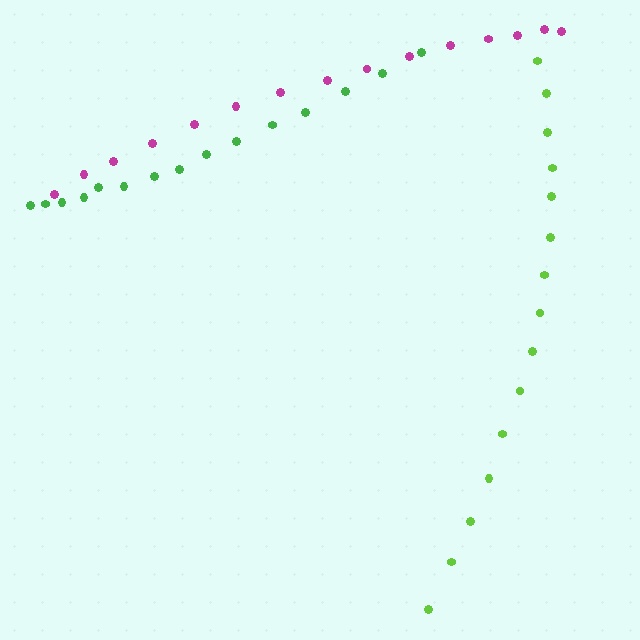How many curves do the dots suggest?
There are 3 distinct paths.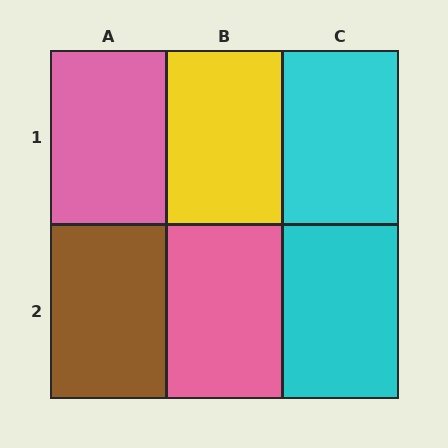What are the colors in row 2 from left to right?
Brown, pink, cyan.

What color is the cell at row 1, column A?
Pink.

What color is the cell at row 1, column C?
Cyan.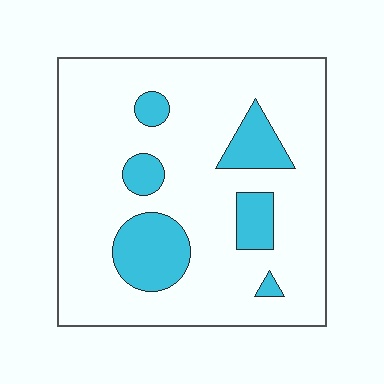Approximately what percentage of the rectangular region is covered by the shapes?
Approximately 20%.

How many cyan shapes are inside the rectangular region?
6.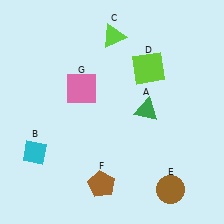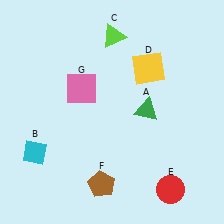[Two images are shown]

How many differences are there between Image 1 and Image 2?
There are 2 differences between the two images.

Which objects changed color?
D changed from lime to yellow. E changed from brown to red.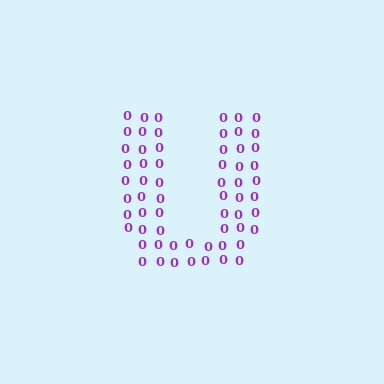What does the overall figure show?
The overall figure shows the letter U.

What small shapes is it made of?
It is made of small digit 0's.